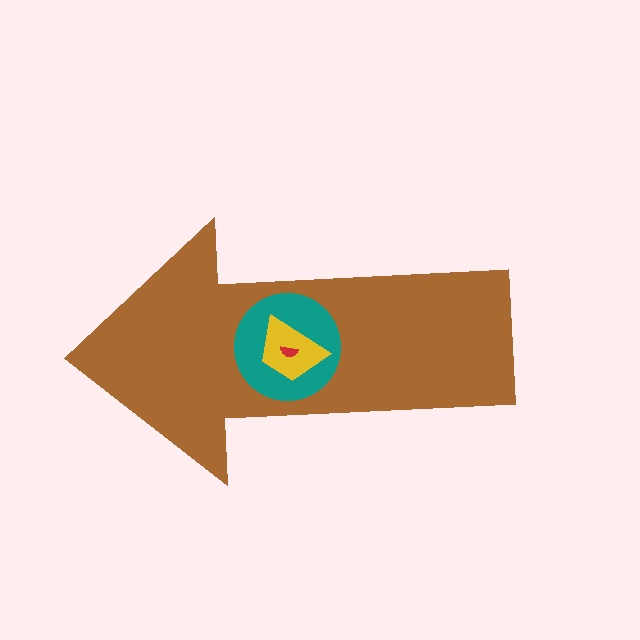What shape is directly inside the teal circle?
The yellow trapezoid.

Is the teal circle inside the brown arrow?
Yes.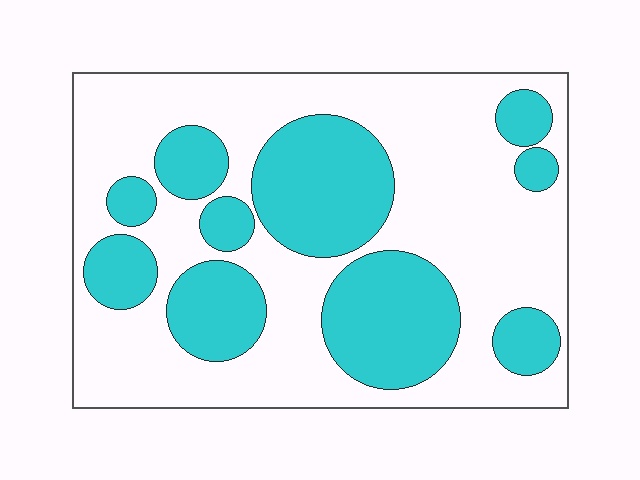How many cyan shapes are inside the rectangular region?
10.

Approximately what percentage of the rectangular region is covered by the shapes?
Approximately 35%.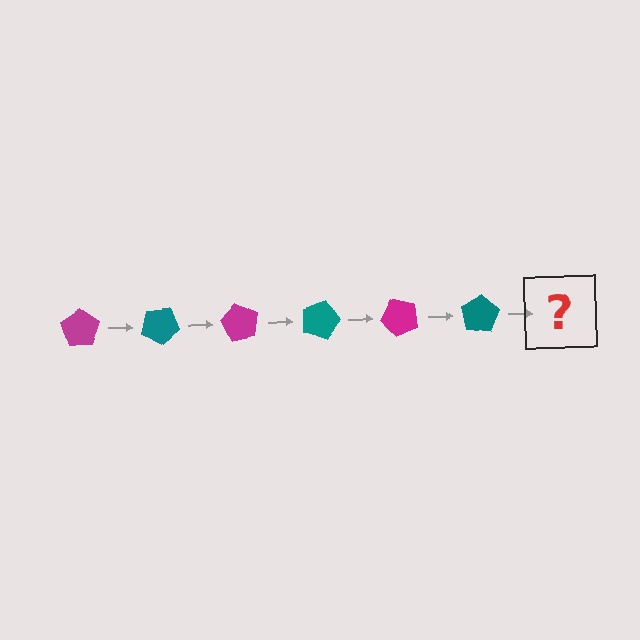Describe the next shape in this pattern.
It should be a magenta pentagon, rotated 180 degrees from the start.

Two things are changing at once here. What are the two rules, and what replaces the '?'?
The two rules are that it rotates 30 degrees each step and the color cycles through magenta and teal. The '?' should be a magenta pentagon, rotated 180 degrees from the start.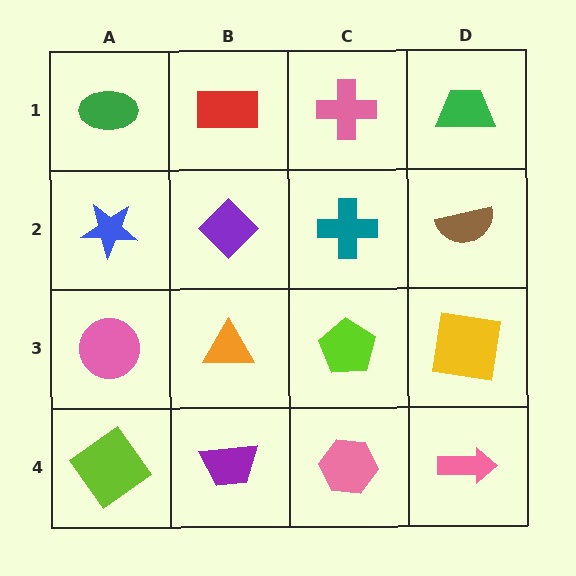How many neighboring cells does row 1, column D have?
2.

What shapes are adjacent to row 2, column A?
A green ellipse (row 1, column A), a pink circle (row 3, column A), a purple diamond (row 2, column B).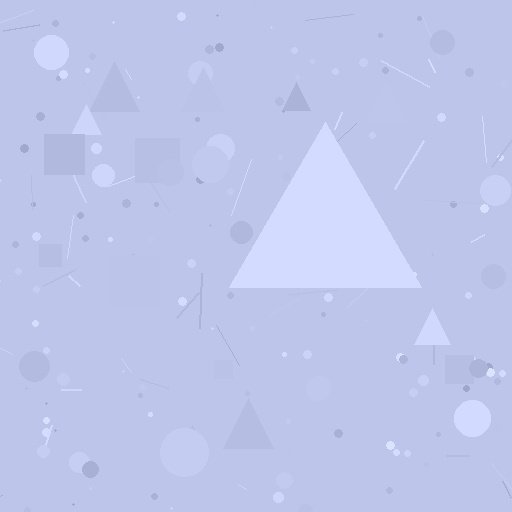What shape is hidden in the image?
A triangle is hidden in the image.